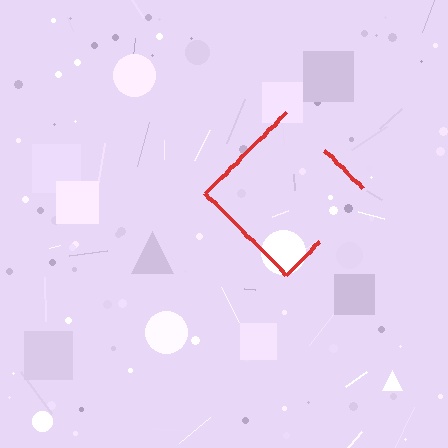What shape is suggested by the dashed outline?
The dashed outline suggests a diamond.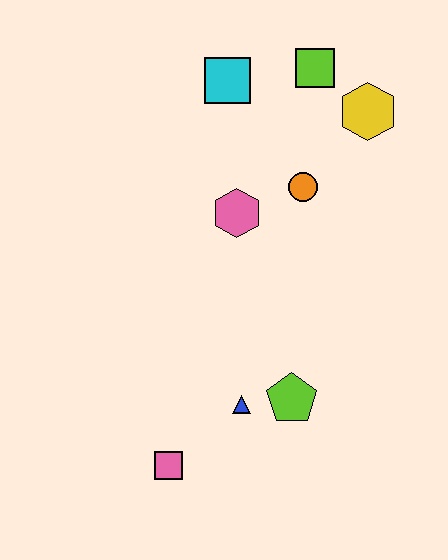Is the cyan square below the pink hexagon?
No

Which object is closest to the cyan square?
The lime square is closest to the cyan square.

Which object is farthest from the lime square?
The pink square is farthest from the lime square.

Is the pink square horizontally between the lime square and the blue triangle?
No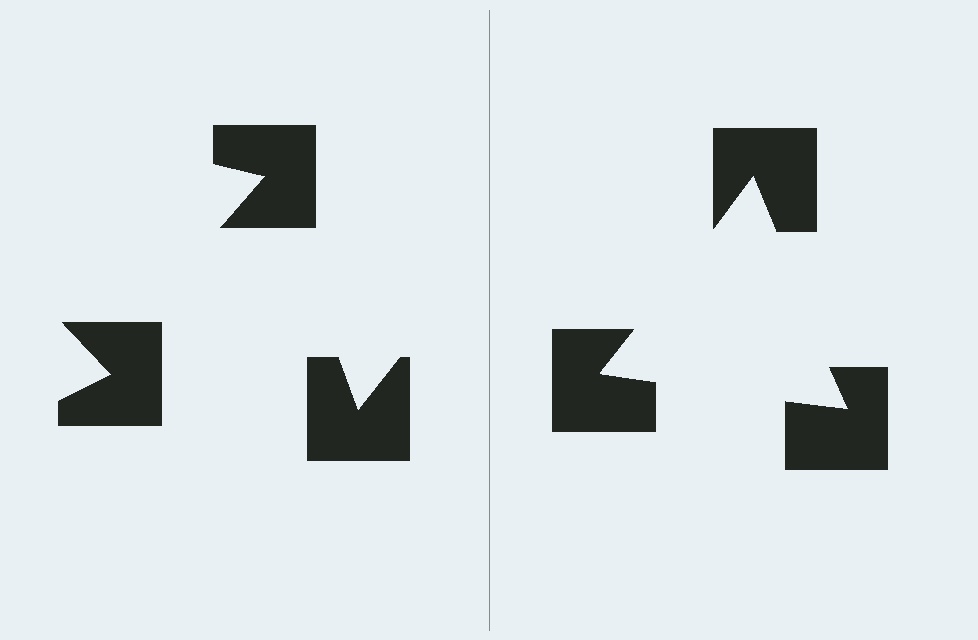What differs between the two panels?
The notched squares are positioned identically on both sides; only the wedge orientations differ. On the right they align to a triangle; on the left they are misaligned.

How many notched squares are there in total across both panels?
6 — 3 on each side.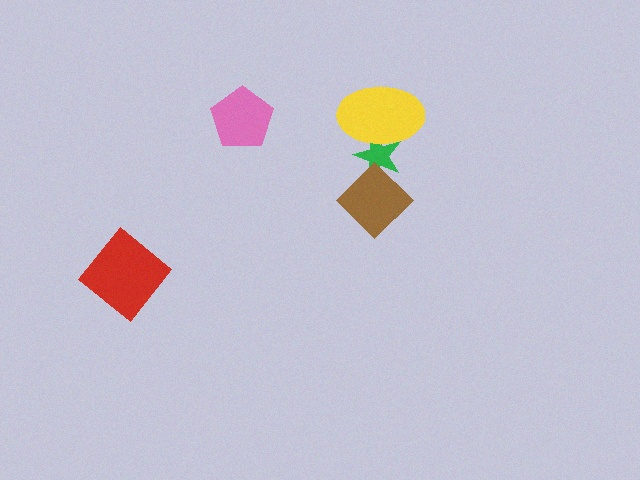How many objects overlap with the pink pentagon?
0 objects overlap with the pink pentagon.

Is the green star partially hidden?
Yes, it is partially covered by another shape.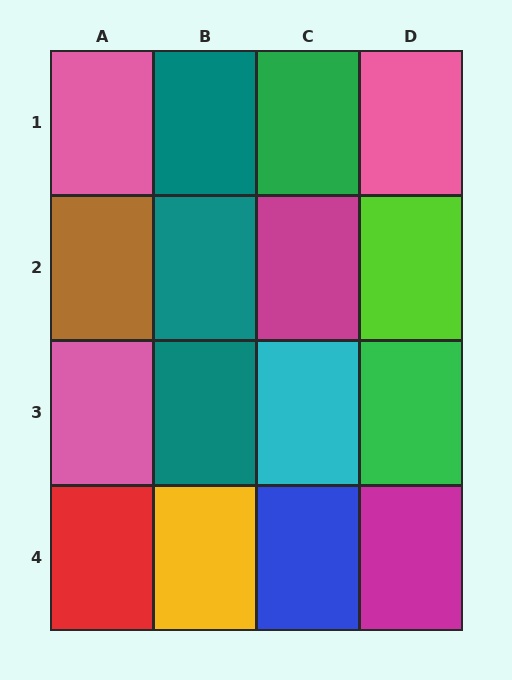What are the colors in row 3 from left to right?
Pink, teal, cyan, green.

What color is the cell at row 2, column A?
Brown.